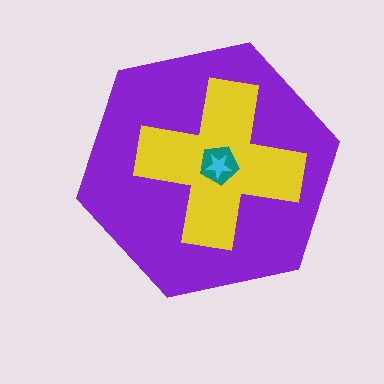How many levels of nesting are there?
4.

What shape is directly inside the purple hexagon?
The yellow cross.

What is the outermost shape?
The purple hexagon.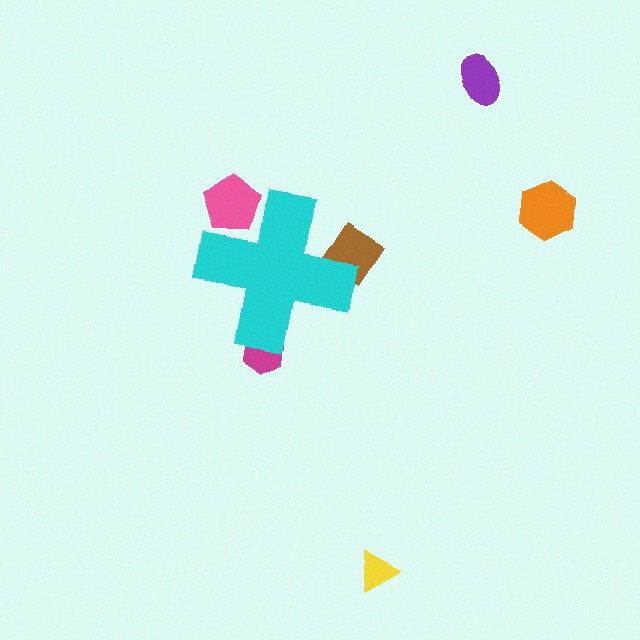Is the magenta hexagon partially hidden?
Yes, the magenta hexagon is partially hidden behind the cyan cross.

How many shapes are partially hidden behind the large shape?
3 shapes are partially hidden.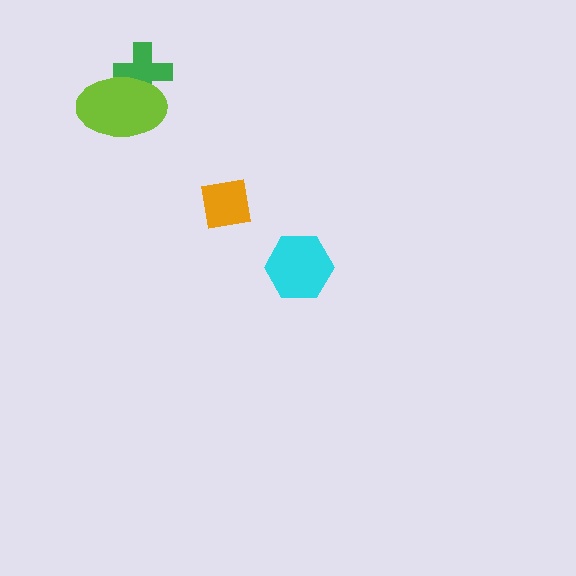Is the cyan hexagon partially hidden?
No, no other shape covers it.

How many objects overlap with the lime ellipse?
1 object overlaps with the lime ellipse.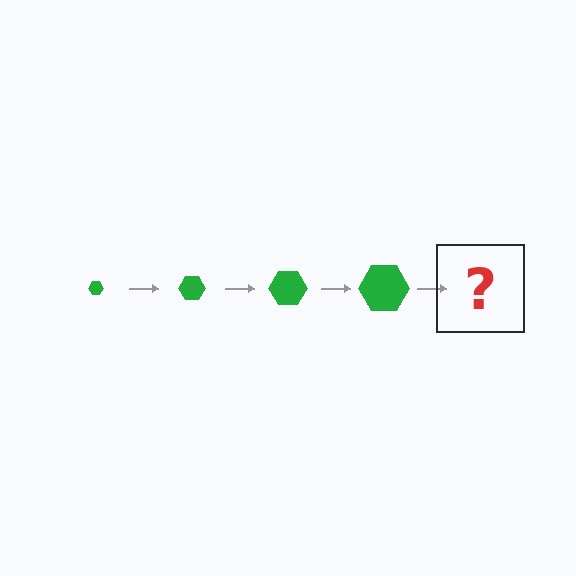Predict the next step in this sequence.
The next step is a green hexagon, larger than the previous one.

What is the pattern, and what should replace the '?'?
The pattern is that the hexagon gets progressively larger each step. The '?' should be a green hexagon, larger than the previous one.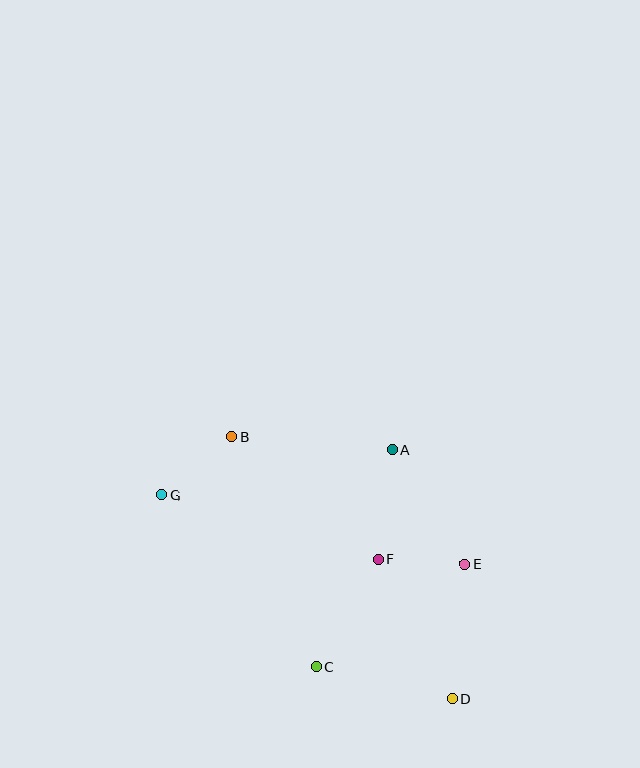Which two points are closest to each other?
Points E and F are closest to each other.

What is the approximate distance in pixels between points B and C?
The distance between B and C is approximately 245 pixels.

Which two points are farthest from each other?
Points D and G are farthest from each other.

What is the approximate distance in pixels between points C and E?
The distance between C and E is approximately 181 pixels.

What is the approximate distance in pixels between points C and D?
The distance between C and D is approximately 139 pixels.